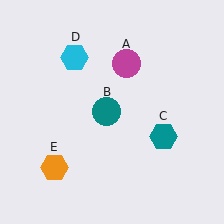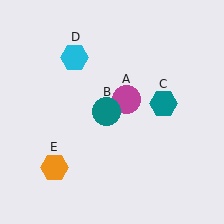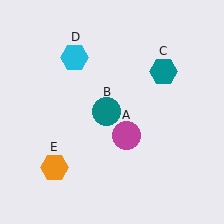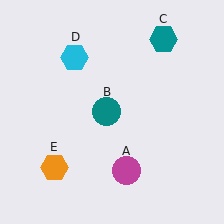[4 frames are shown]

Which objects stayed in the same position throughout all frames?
Teal circle (object B) and cyan hexagon (object D) and orange hexagon (object E) remained stationary.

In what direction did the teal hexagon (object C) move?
The teal hexagon (object C) moved up.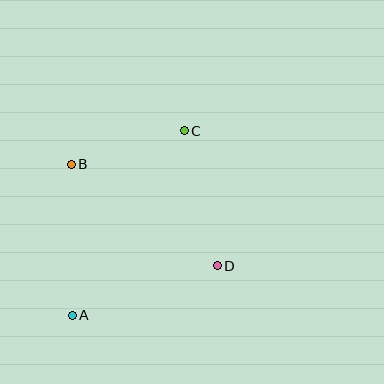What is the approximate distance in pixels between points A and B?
The distance between A and B is approximately 151 pixels.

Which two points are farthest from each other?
Points A and C are farthest from each other.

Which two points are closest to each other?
Points B and C are closest to each other.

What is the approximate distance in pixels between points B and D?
The distance between B and D is approximately 178 pixels.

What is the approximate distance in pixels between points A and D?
The distance between A and D is approximately 153 pixels.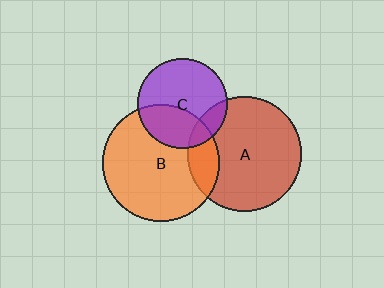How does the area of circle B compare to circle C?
Approximately 1.7 times.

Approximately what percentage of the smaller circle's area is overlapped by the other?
Approximately 35%.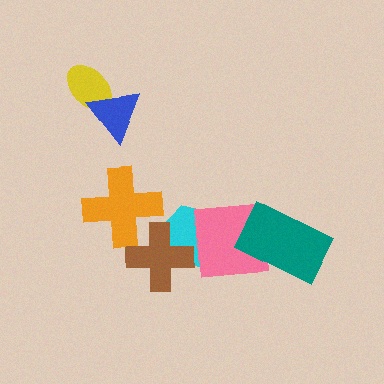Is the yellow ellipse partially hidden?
Yes, it is partially covered by another shape.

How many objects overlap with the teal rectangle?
1 object overlaps with the teal rectangle.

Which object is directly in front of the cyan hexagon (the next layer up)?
The brown cross is directly in front of the cyan hexagon.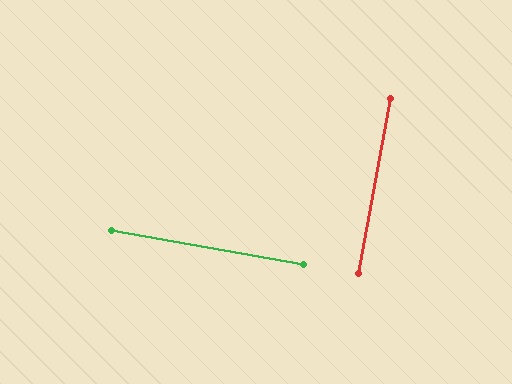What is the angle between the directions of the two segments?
Approximately 90 degrees.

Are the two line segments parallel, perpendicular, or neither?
Perpendicular — they meet at approximately 90°.